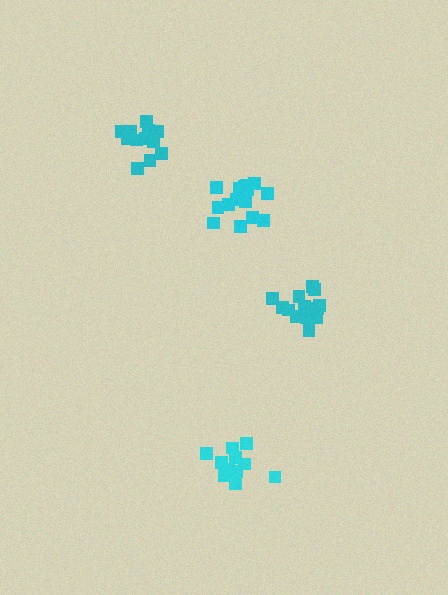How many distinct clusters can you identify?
There are 4 distinct clusters.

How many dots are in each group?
Group 1: 15 dots, Group 2: 13 dots, Group 3: 11 dots, Group 4: 17 dots (56 total).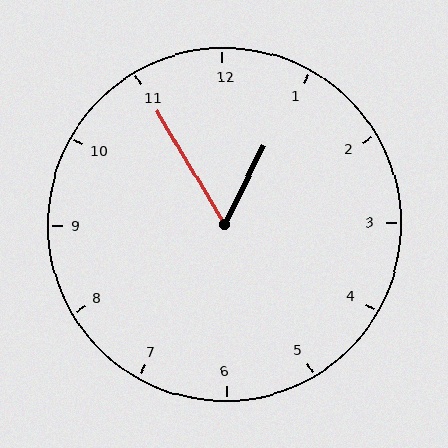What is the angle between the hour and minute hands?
Approximately 58 degrees.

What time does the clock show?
12:55.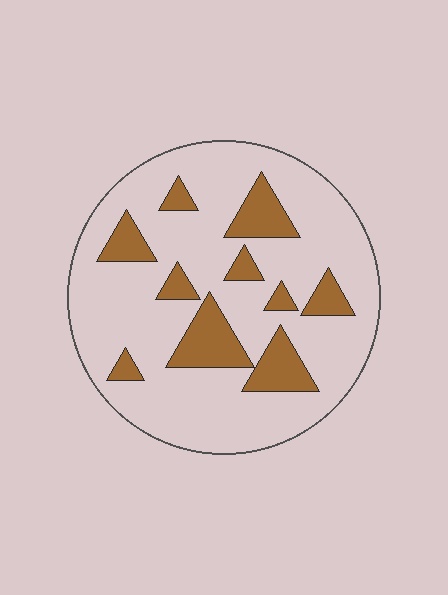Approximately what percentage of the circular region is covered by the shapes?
Approximately 20%.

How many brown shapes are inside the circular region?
10.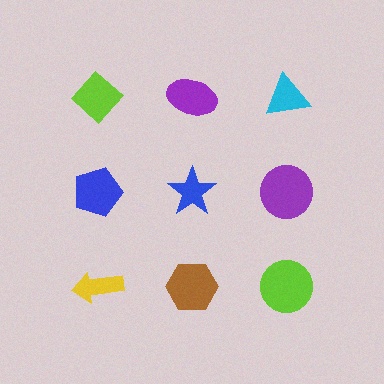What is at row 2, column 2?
A blue star.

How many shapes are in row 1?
3 shapes.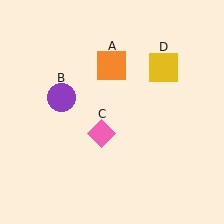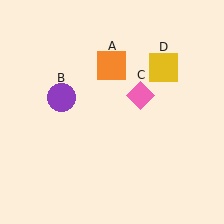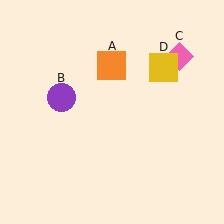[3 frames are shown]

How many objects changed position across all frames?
1 object changed position: pink diamond (object C).